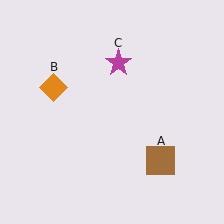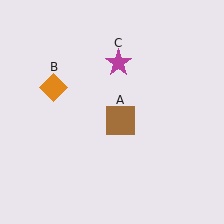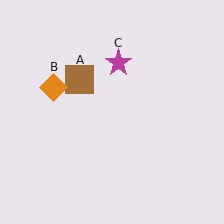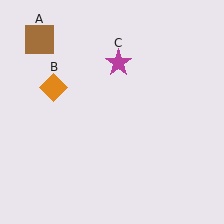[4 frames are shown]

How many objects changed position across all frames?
1 object changed position: brown square (object A).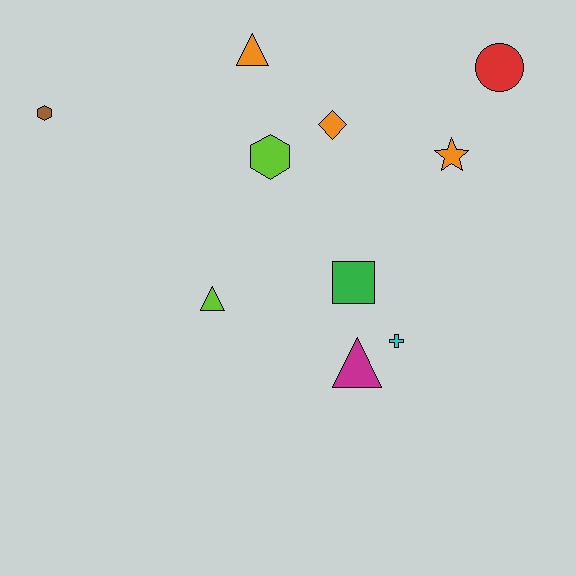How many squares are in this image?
There is 1 square.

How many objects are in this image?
There are 10 objects.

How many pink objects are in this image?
There are no pink objects.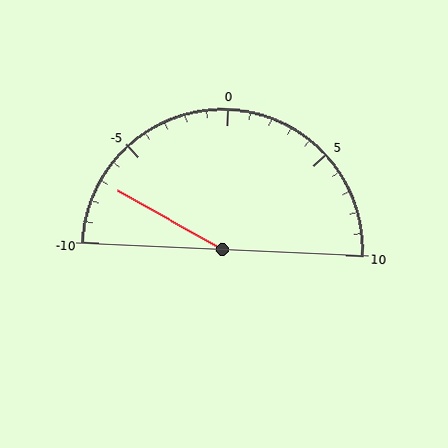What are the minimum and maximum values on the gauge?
The gauge ranges from -10 to 10.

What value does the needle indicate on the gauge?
The needle indicates approximately -7.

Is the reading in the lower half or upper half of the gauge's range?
The reading is in the lower half of the range (-10 to 10).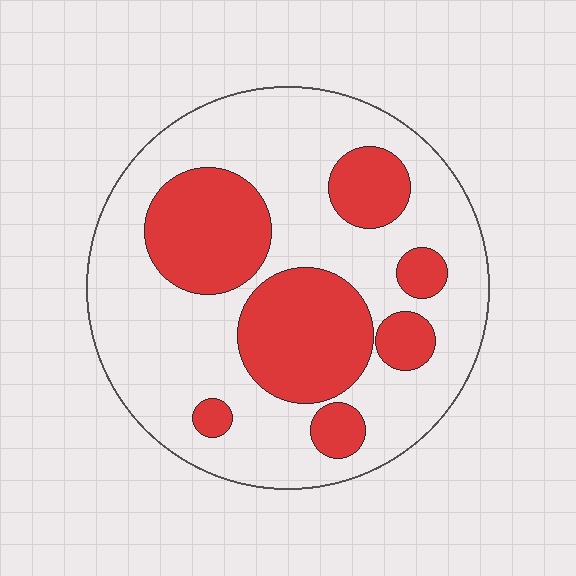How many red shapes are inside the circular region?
7.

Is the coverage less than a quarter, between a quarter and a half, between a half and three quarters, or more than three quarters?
Between a quarter and a half.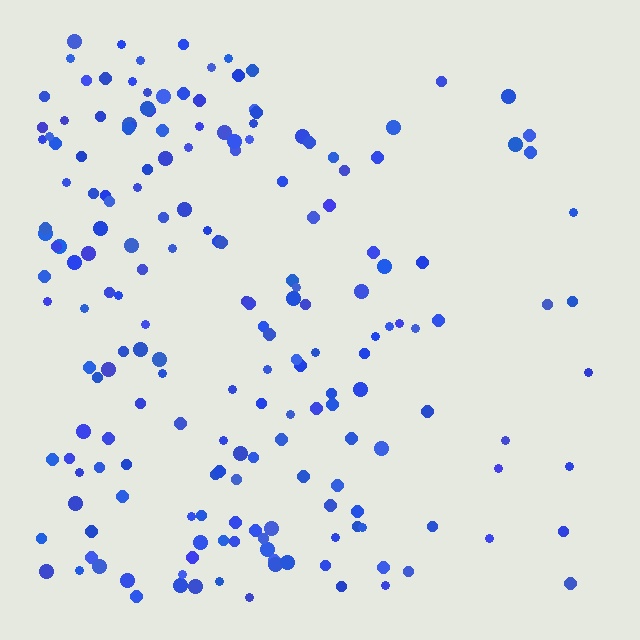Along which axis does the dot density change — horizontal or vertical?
Horizontal.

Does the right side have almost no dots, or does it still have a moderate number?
Still a moderate number, just noticeably fewer than the left.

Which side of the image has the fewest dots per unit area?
The right.